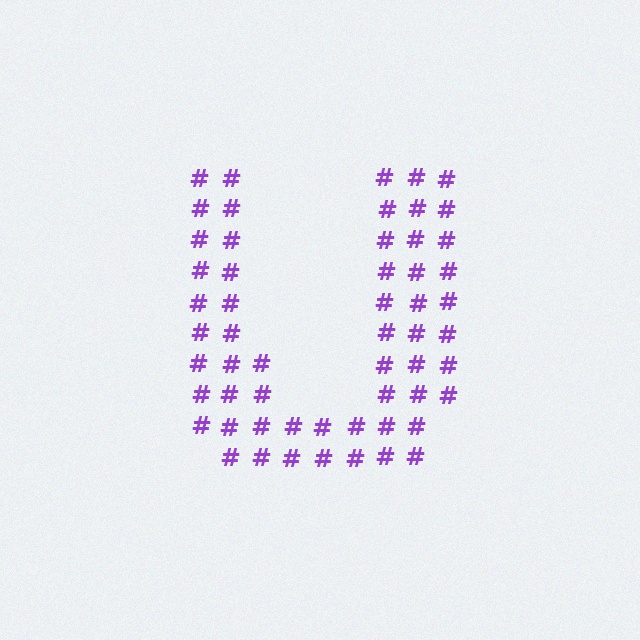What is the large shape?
The large shape is the letter U.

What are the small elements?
The small elements are hash symbols.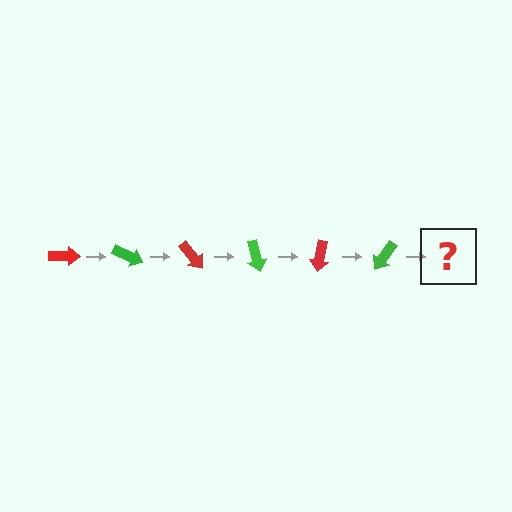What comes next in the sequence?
The next element should be a red arrow, rotated 150 degrees from the start.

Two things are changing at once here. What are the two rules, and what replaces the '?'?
The two rules are that it rotates 25 degrees each step and the color cycles through red and green. The '?' should be a red arrow, rotated 150 degrees from the start.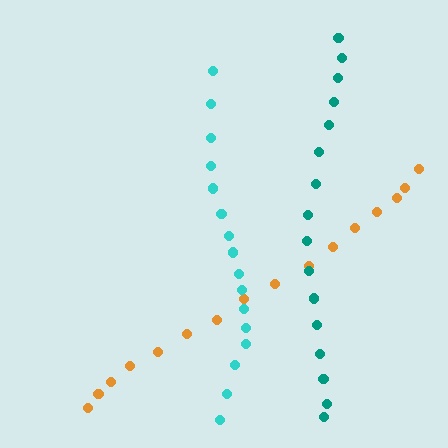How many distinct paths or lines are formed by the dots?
There are 3 distinct paths.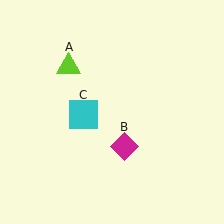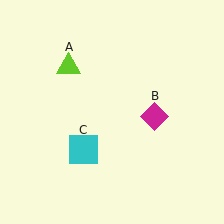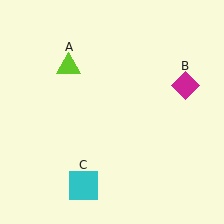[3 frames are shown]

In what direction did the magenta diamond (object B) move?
The magenta diamond (object B) moved up and to the right.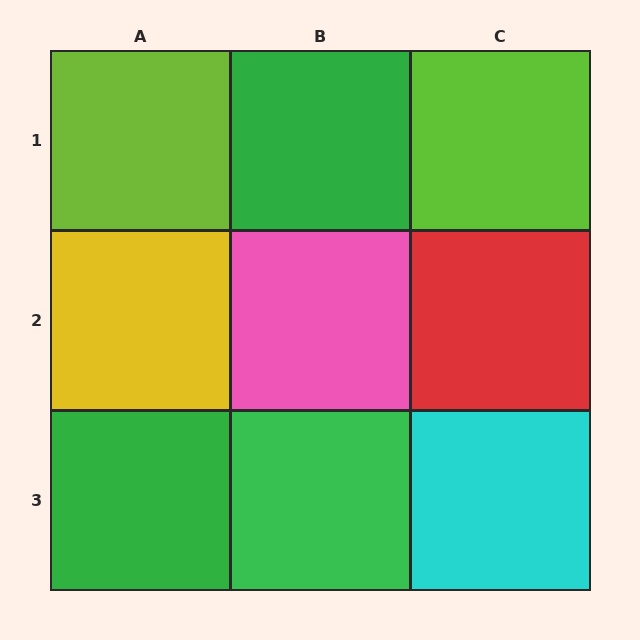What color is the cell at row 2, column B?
Pink.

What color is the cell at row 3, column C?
Cyan.